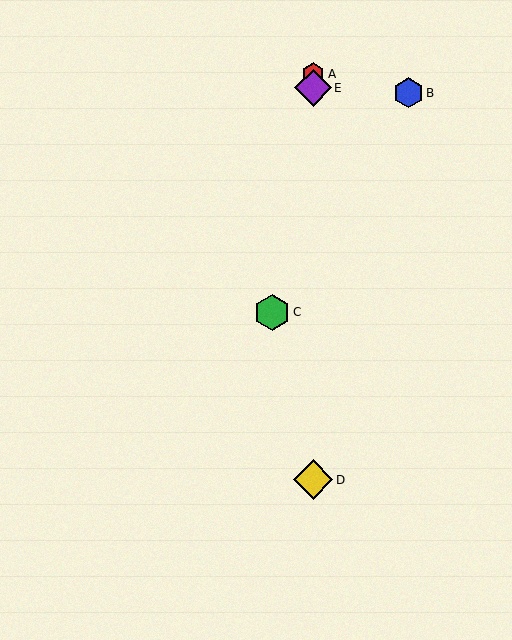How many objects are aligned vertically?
3 objects (A, D, E) are aligned vertically.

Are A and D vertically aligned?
Yes, both are at x≈313.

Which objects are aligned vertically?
Objects A, D, E are aligned vertically.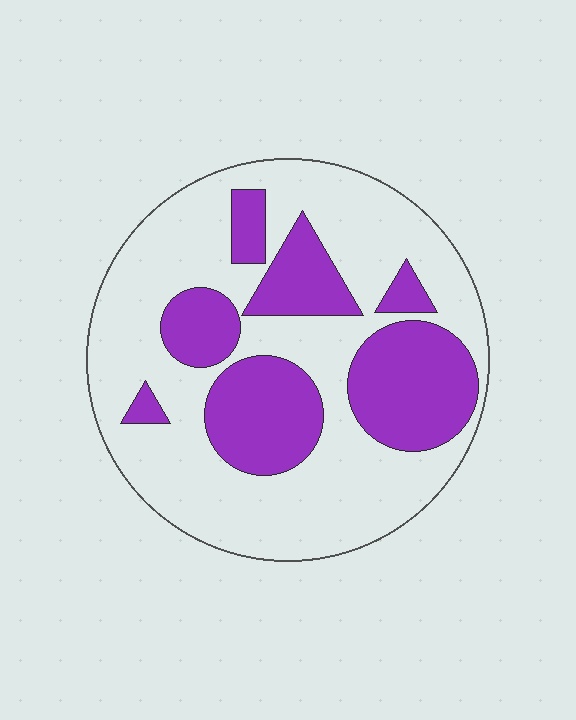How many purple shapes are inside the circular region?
7.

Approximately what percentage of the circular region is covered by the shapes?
Approximately 35%.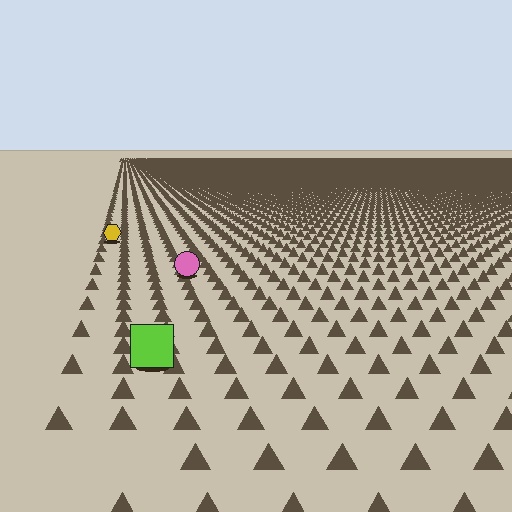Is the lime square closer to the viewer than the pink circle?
Yes. The lime square is closer — you can tell from the texture gradient: the ground texture is coarser near it.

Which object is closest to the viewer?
The lime square is closest. The texture marks near it are larger and more spread out.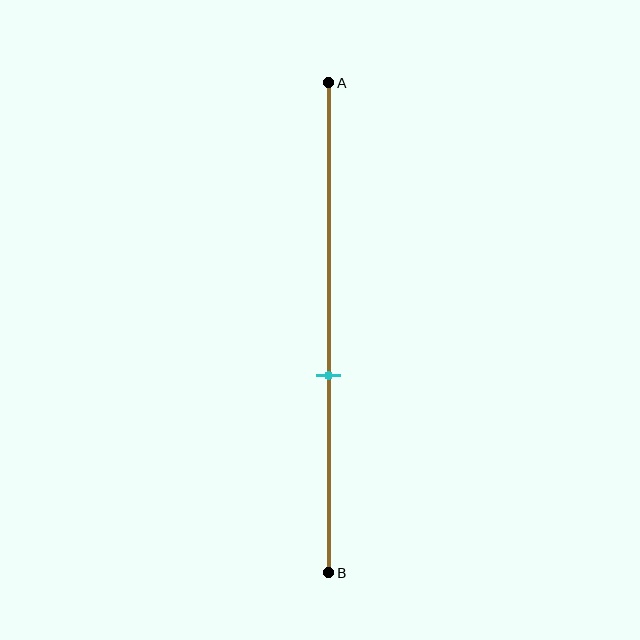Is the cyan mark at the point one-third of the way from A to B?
No, the mark is at about 60% from A, not at the 33% one-third point.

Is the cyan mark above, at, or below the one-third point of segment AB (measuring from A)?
The cyan mark is below the one-third point of segment AB.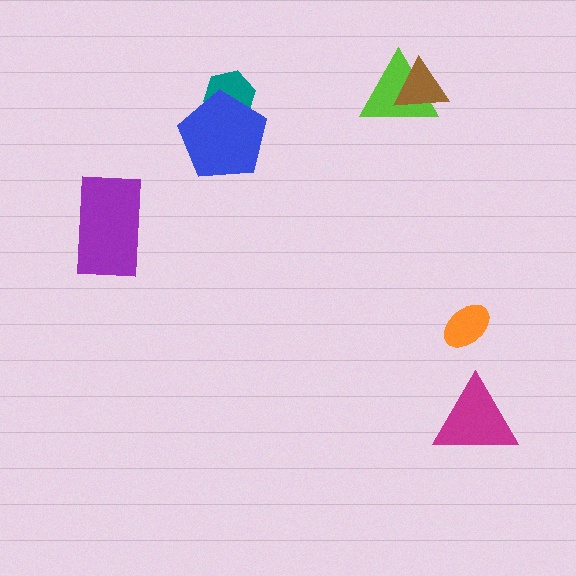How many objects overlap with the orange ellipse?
0 objects overlap with the orange ellipse.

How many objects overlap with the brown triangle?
1 object overlaps with the brown triangle.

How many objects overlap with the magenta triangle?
0 objects overlap with the magenta triangle.